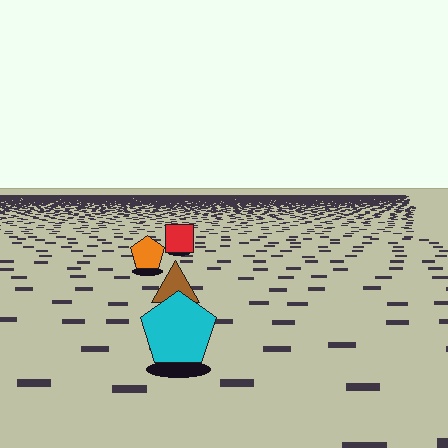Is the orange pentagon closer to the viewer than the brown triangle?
No. The brown triangle is closer — you can tell from the texture gradient: the ground texture is coarser near it.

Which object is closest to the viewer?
The cyan pentagon is closest. The texture marks near it are larger and more spread out.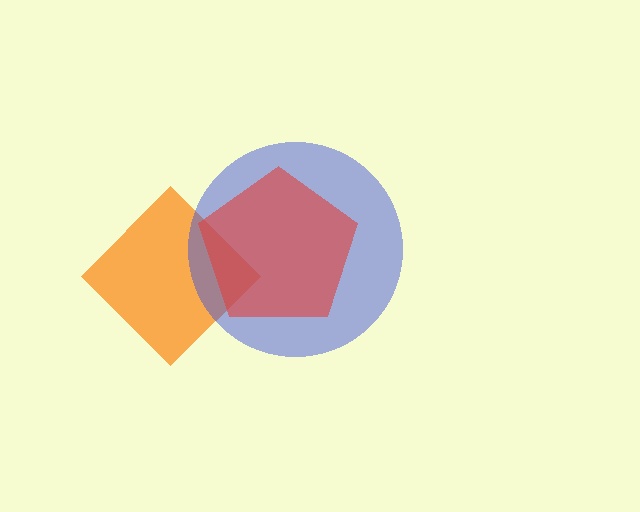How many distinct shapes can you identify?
There are 3 distinct shapes: an orange diamond, a blue circle, a red pentagon.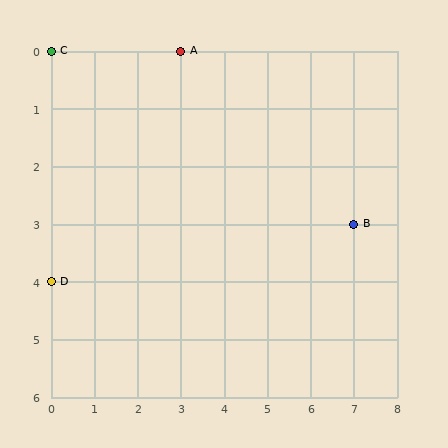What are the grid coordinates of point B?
Point B is at grid coordinates (7, 3).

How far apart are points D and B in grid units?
Points D and B are 7 columns and 1 row apart (about 7.1 grid units diagonally).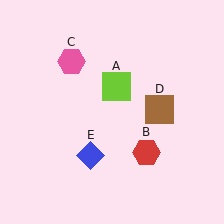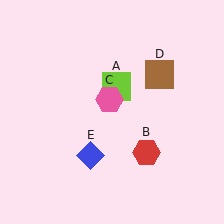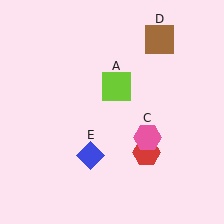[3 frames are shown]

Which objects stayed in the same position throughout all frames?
Lime square (object A) and red hexagon (object B) and blue diamond (object E) remained stationary.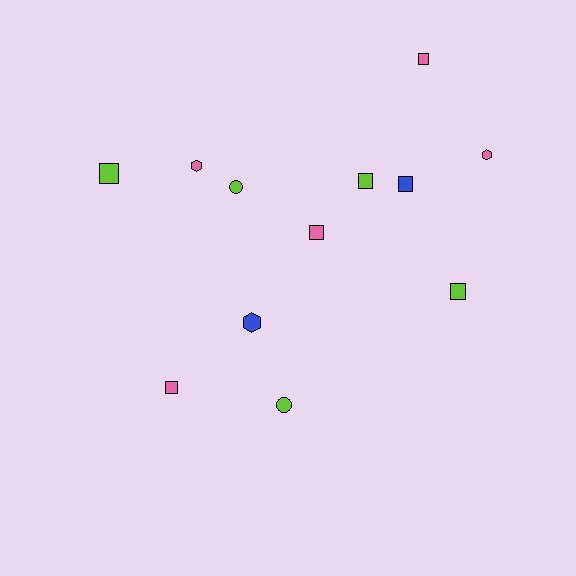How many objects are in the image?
There are 12 objects.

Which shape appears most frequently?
Square, with 7 objects.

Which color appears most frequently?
Pink, with 5 objects.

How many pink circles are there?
There are no pink circles.